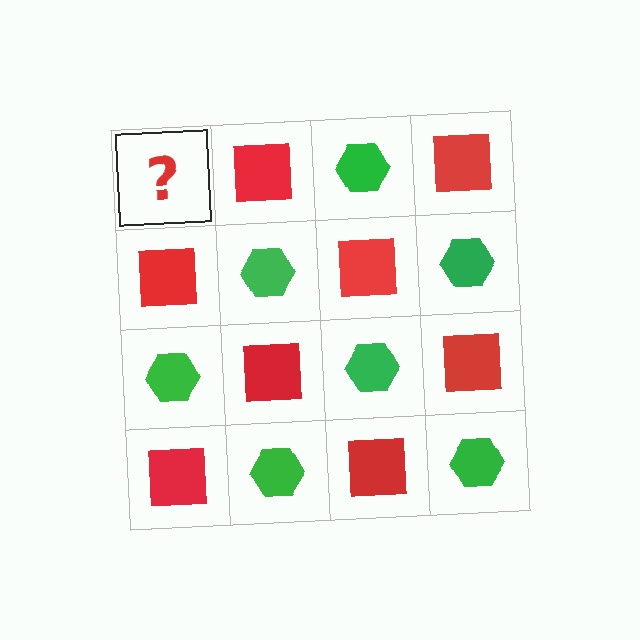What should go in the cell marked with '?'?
The missing cell should contain a green hexagon.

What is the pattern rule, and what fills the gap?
The rule is that it alternates green hexagon and red square in a checkerboard pattern. The gap should be filled with a green hexagon.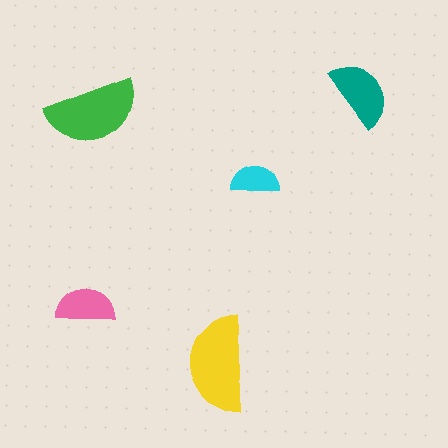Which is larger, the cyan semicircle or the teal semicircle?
The teal one.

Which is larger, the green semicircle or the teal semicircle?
The green one.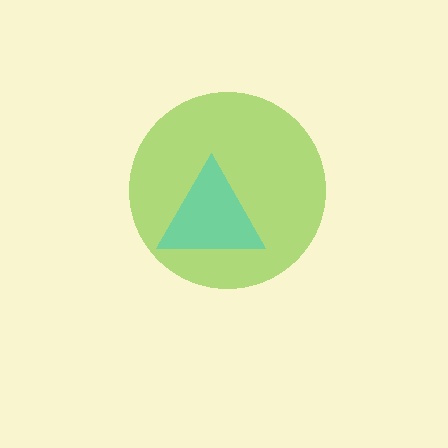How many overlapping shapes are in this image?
There are 2 overlapping shapes in the image.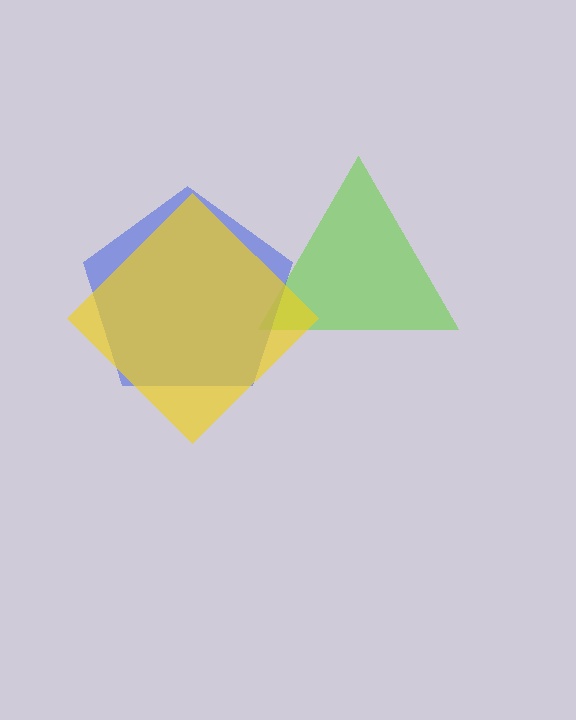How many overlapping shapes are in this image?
There are 3 overlapping shapes in the image.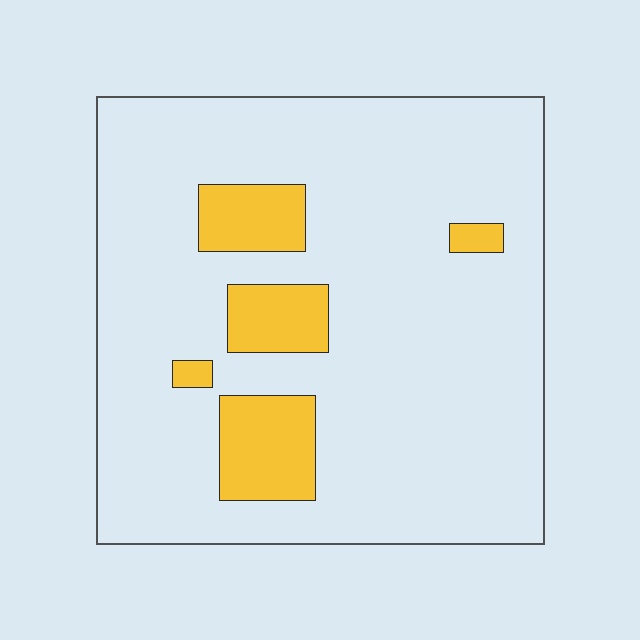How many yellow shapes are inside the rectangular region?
5.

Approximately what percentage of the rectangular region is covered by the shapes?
Approximately 15%.